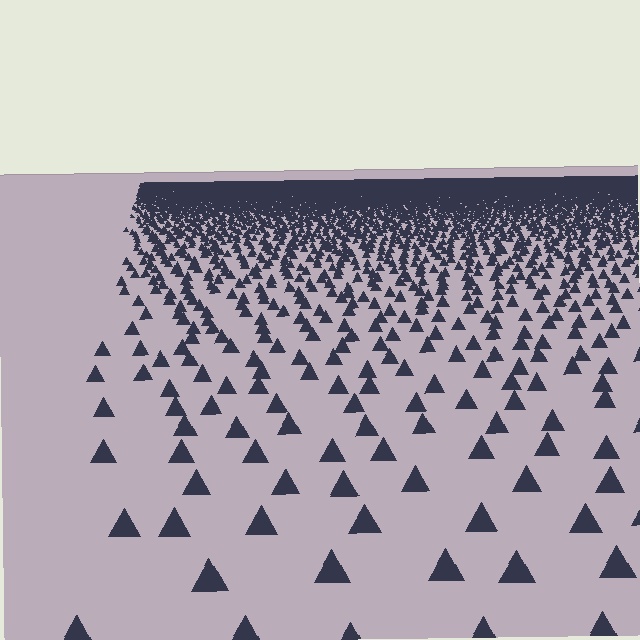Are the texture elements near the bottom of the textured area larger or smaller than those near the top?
Larger. Near the bottom, elements are closer to the viewer and appear at a bigger on-screen size.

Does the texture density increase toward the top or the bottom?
Density increases toward the top.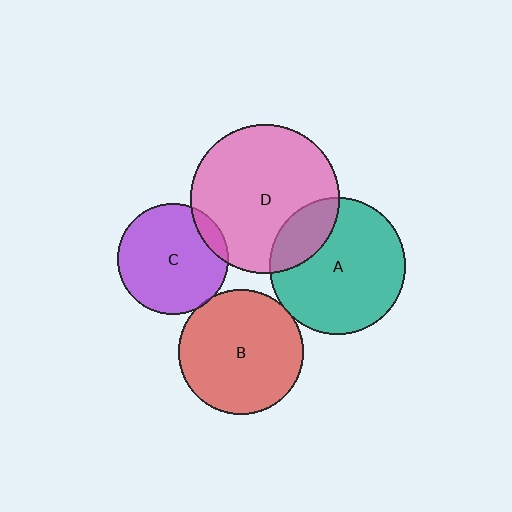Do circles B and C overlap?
Yes.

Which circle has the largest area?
Circle D (pink).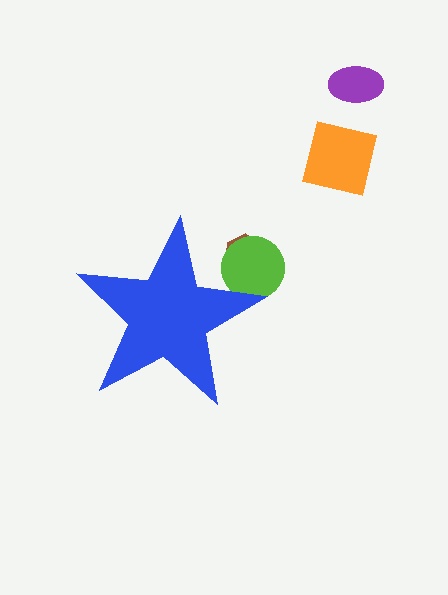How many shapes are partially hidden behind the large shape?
2 shapes are partially hidden.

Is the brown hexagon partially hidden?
Yes, the brown hexagon is partially hidden behind the blue star.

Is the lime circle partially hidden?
Yes, the lime circle is partially hidden behind the blue star.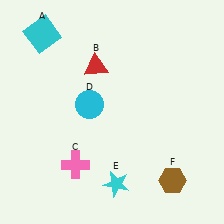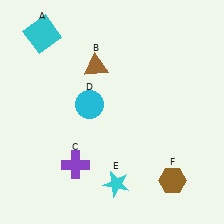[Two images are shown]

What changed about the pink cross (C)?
In Image 1, C is pink. In Image 2, it changed to purple.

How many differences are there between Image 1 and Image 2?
There are 2 differences between the two images.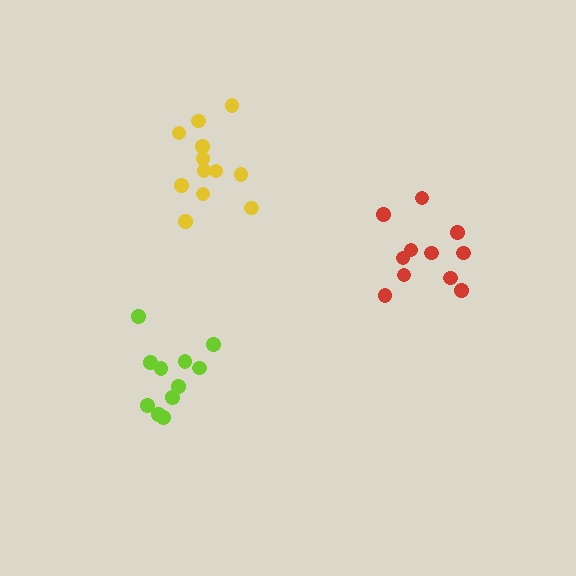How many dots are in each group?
Group 1: 11 dots, Group 2: 11 dots, Group 3: 12 dots (34 total).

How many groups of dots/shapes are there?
There are 3 groups.